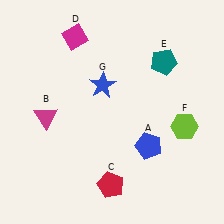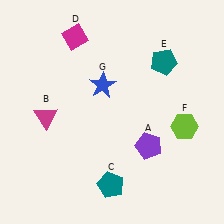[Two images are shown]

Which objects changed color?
A changed from blue to purple. C changed from red to teal.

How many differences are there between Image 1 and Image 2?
There are 2 differences between the two images.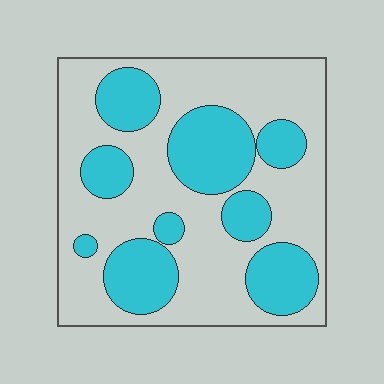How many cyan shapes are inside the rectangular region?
9.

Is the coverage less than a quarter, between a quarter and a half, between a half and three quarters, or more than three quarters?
Between a quarter and a half.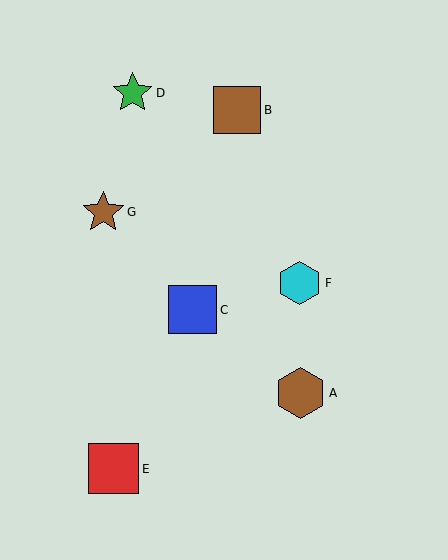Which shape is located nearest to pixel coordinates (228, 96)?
The brown square (labeled B) at (237, 110) is nearest to that location.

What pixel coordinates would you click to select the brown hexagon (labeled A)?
Click at (301, 393) to select the brown hexagon A.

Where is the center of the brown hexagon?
The center of the brown hexagon is at (301, 393).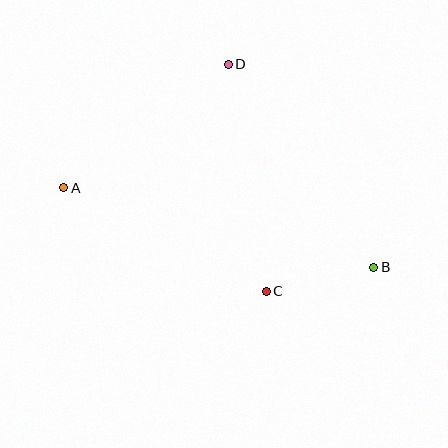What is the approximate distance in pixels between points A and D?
The distance between A and D is approximately 206 pixels.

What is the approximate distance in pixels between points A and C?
The distance between A and C is approximately 227 pixels.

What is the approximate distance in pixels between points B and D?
The distance between B and D is approximately 250 pixels.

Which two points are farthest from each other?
Points A and B are farthest from each other.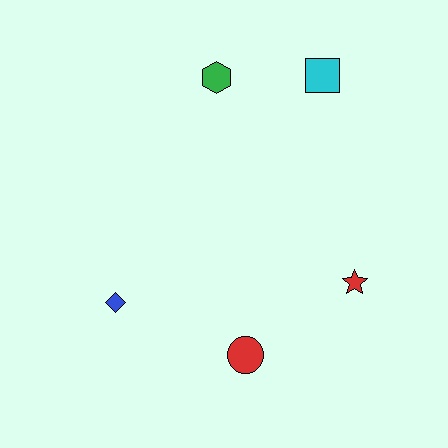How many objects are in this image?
There are 5 objects.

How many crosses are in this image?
There are no crosses.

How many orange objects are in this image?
There are no orange objects.